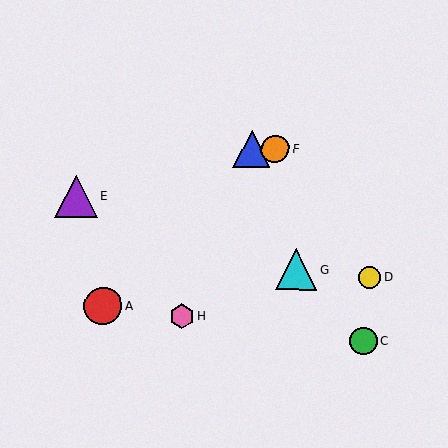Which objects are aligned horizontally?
Objects B, F are aligned horizontally.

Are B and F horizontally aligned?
Yes, both are at y≈149.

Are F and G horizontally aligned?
No, F is at y≈149 and G is at y≈270.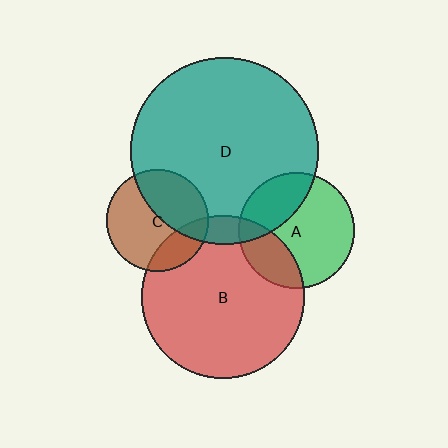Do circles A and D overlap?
Yes.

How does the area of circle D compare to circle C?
Approximately 3.4 times.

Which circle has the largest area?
Circle D (teal).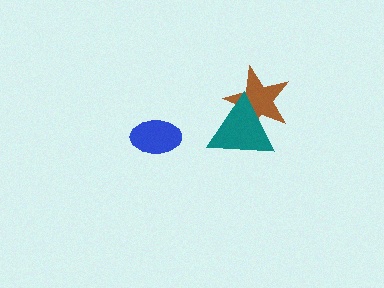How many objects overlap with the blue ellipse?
0 objects overlap with the blue ellipse.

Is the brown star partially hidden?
Yes, it is partially covered by another shape.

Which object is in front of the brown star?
The teal triangle is in front of the brown star.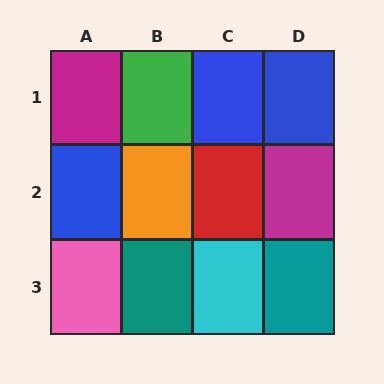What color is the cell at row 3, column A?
Pink.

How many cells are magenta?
2 cells are magenta.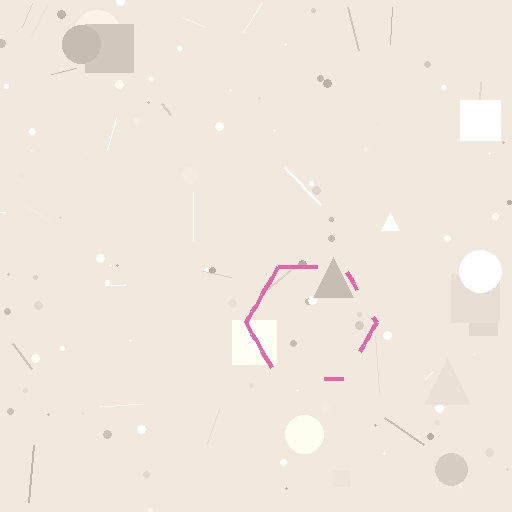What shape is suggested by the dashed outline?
The dashed outline suggests a hexagon.